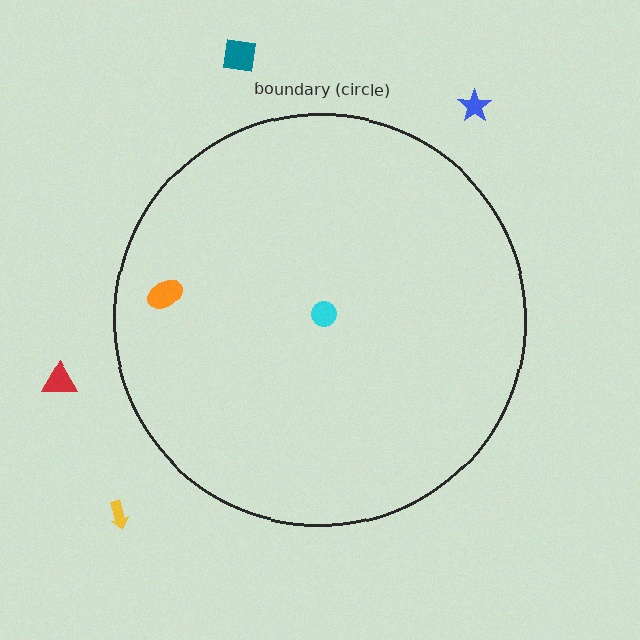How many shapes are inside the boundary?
2 inside, 4 outside.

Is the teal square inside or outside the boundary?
Outside.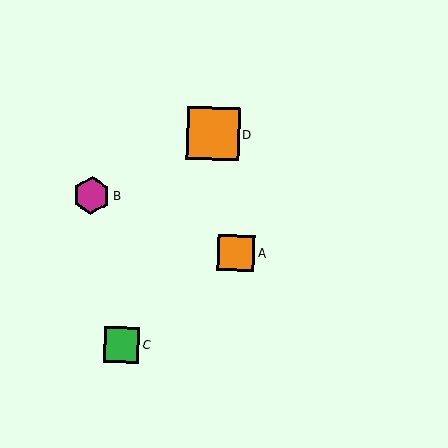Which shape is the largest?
The orange square (labeled D) is the largest.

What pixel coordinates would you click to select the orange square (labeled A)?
Click at (236, 253) to select the orange square A.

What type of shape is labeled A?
Shape A is an orange square.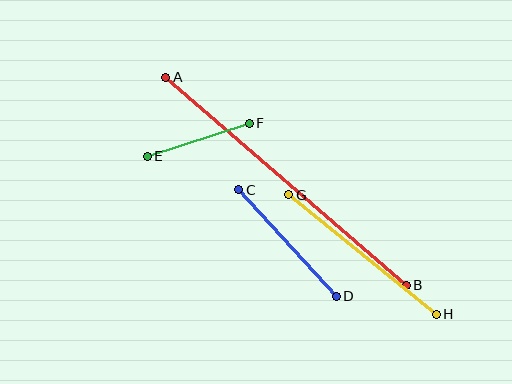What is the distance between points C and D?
The distance is approximately 144 pixels.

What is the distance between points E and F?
The distance is approximately 107 pixels.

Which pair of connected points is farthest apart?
Points A and B are farthest apart.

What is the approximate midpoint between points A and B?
The midpoint is at approximately (286, 181) pixels.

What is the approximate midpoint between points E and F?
The midpoint is at approximately (198, 140) pixels.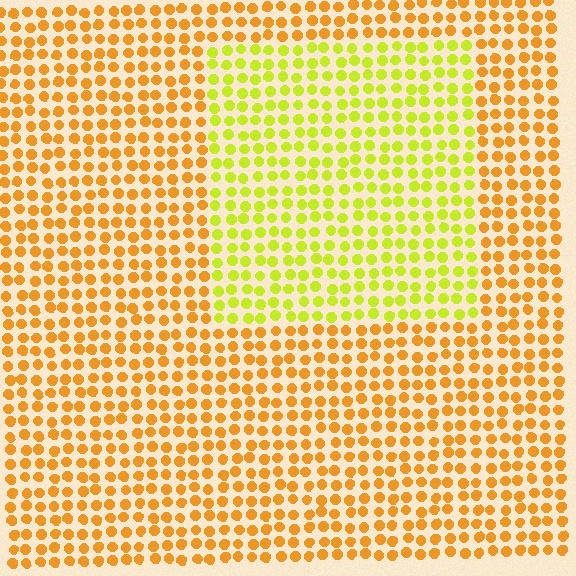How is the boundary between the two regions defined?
The boundary is defined purely by a slight shift in hue (about 38 degrees). Spacing, size, and orientation are identical on both sides.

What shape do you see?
I see a rectangle.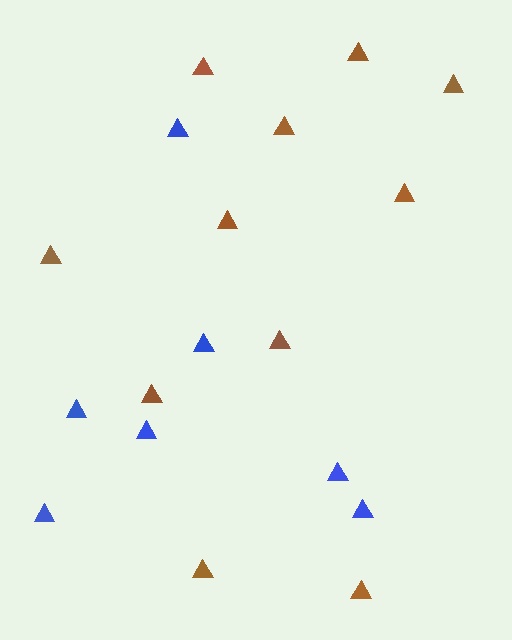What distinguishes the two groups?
There are 2 groups: one group of brown triangles (11) and one group of blue triangles (7).